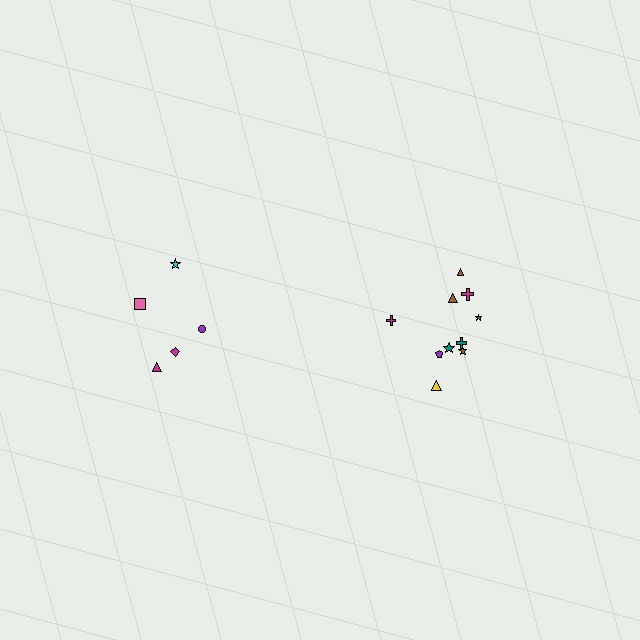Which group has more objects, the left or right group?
The right group.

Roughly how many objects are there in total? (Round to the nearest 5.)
Roughly 15 objects in total.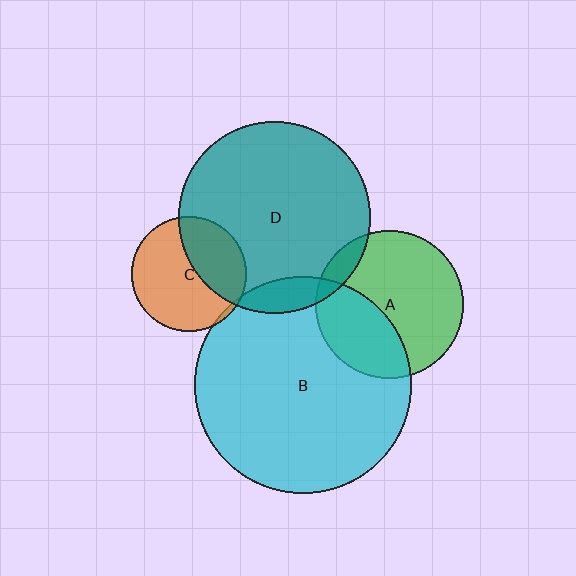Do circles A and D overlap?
Yes.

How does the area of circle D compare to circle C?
Approximately 2.8 times.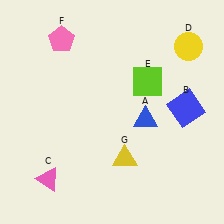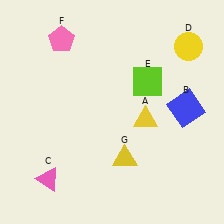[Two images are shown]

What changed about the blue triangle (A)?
In Image 1, A is blue. In Image 2, it changed to yellow.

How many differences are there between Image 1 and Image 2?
There is 1 difference between the two images.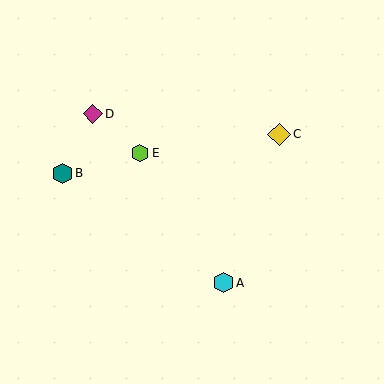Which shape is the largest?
The yellow diamond (labeled C) is the largest.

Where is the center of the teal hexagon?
The center of the teal hexagon is at (62, 173).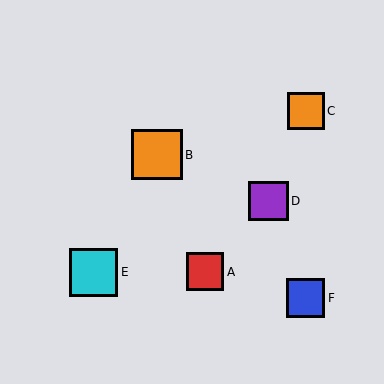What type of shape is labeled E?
Shape E is a cyan square.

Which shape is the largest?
The orange square (labeled B) is the largest.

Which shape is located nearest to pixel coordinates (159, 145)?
The orange square (labeled B) at (157, 155) is nearest to that location.